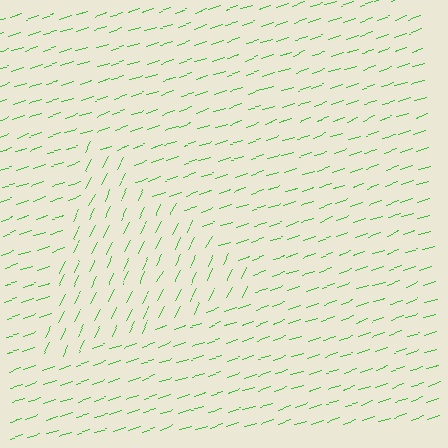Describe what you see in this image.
The image is filled with small green line segments. A triangle region in the image has lines oriented differently from the surrounding lines, creating a visible texture boundary.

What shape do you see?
I see a triangle.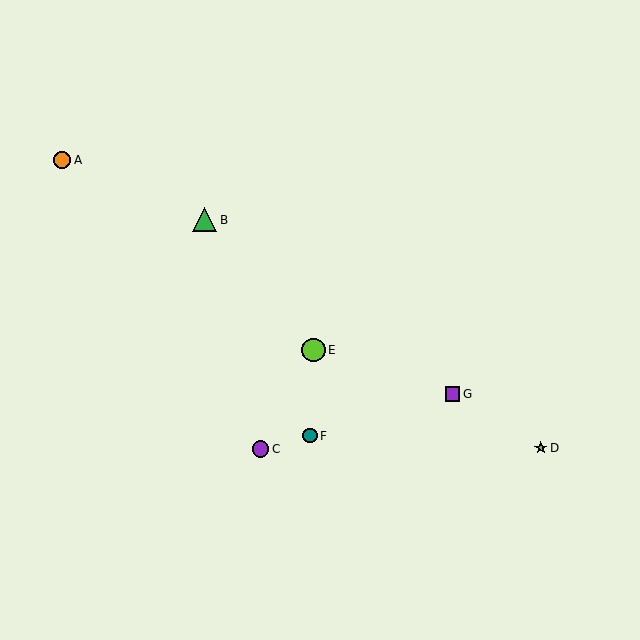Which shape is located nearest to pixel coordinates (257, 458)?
The purple circle (labeled C) at (261, 449) is nearest to that location.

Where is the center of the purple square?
The center of the purple square is at (453, 394).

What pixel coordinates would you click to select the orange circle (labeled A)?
Click at (62, 160) to select the orange circle A.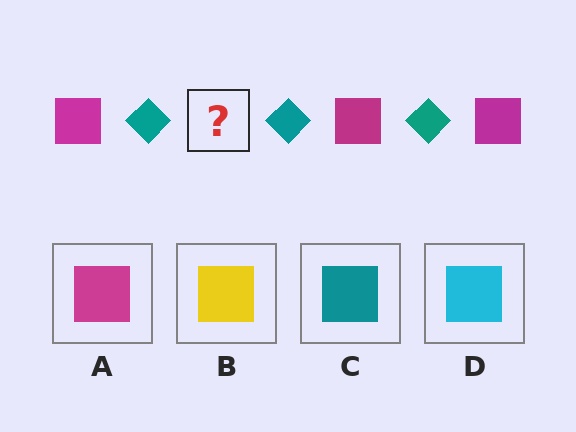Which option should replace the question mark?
Option A.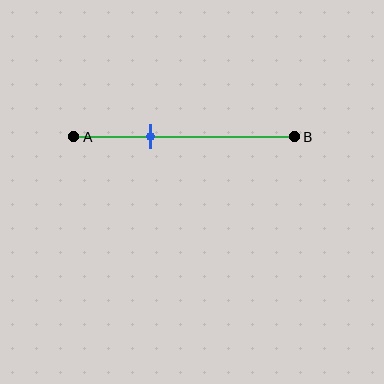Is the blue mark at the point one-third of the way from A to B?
Yes, the mark is approximately at the one-third point.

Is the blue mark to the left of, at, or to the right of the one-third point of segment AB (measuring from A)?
The blue mark is approximately at the one-third point of segment AB.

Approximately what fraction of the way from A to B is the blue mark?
The blue mark is approximately 35% of the way from A to B.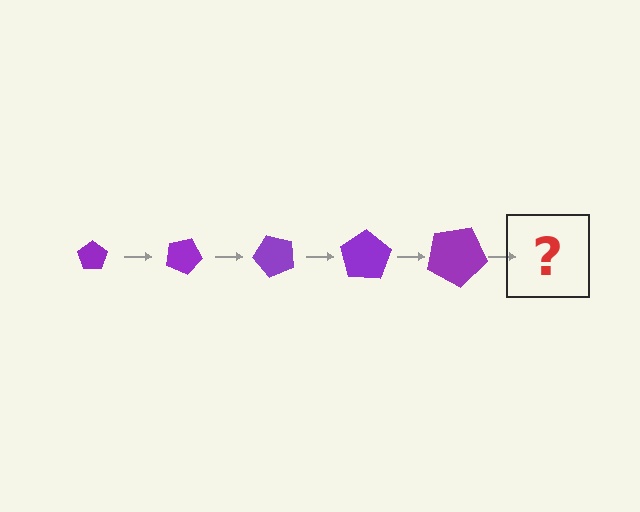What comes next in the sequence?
The next element should be a pentagon, larger than the previous one and rotated 125 degrees from the start.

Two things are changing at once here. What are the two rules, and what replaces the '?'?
The two rules are that the pentagon grows larger each step and it rotates 25 degrees each step. The '?' should be a pentagon, larger than the previous one and rotated 125 degrees from the start.